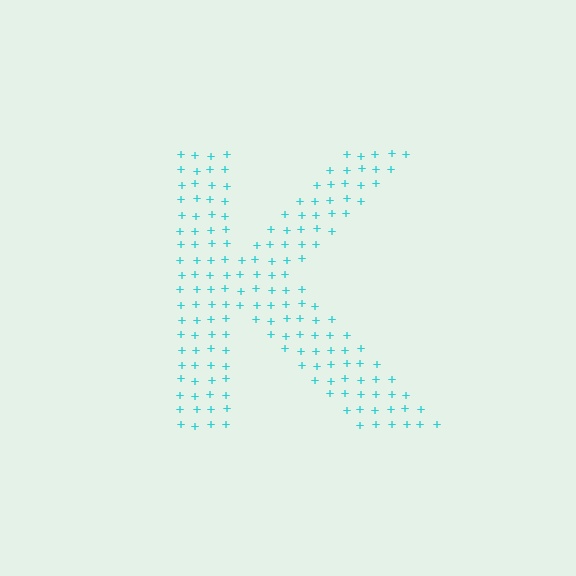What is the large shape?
The large shape is the letter K.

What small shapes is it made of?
It is made of small plus signs.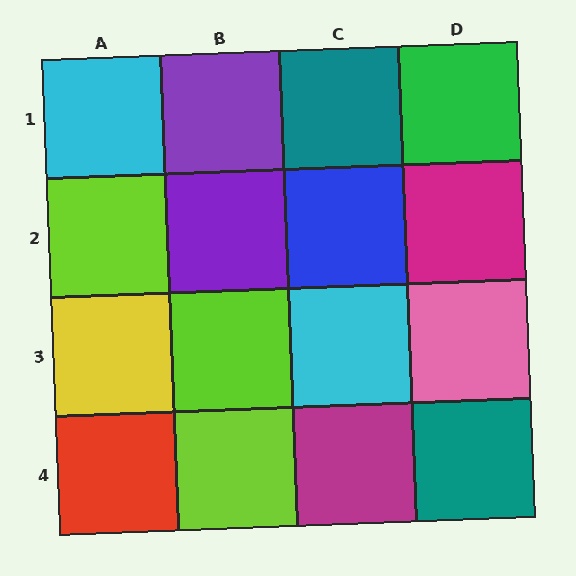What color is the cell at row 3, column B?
Lime.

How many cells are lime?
3 cells are lime.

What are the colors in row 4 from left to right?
Red, lime, magenta, teal.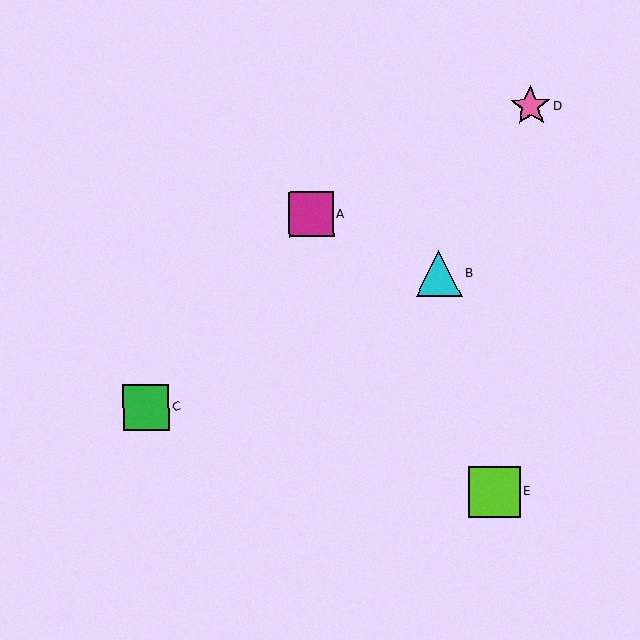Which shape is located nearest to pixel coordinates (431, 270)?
The cyan triangle (labeled B) at (439, 274) is nearest to that location.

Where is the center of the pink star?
The center of the pink star is at (531, 106).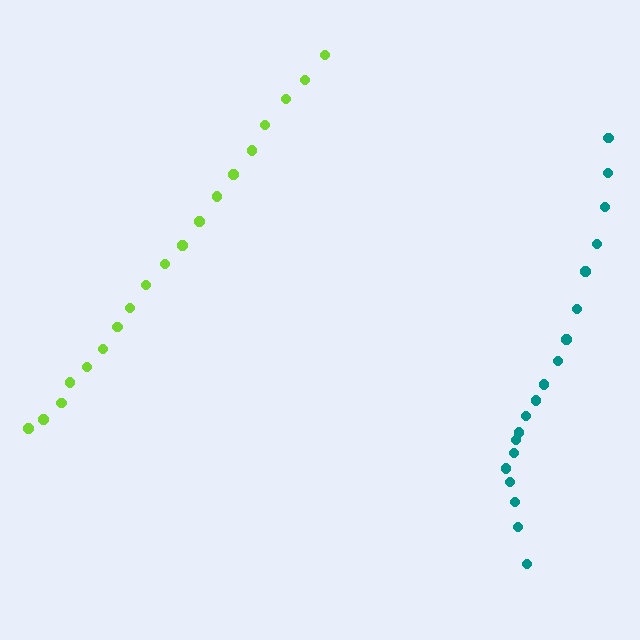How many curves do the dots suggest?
There are 2 distinct paths.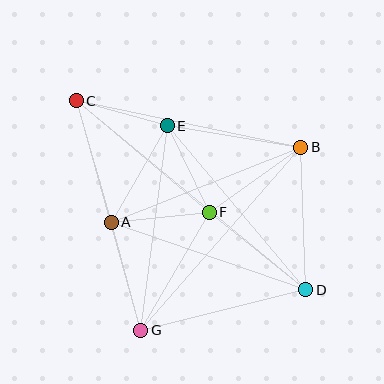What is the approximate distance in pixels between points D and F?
The distance between D and F is approximately 124 pixels.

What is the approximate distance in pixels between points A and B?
The distance between A and B is approximately 204 pixels.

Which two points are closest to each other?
Points C and E are closest to each other.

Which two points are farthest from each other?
Points C and D are farthest from each other.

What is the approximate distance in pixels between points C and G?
The distance between C and G is approximately 238 pixels.